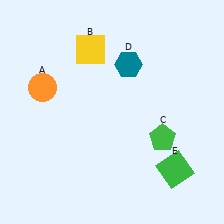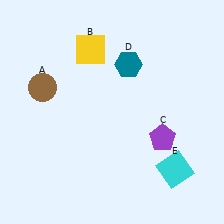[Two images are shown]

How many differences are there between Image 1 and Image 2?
There are 3 differences between the two images.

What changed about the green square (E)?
In Image 1, E is green. In Image 2, it changed to cyan.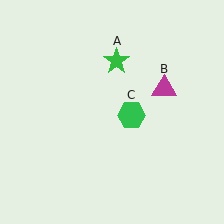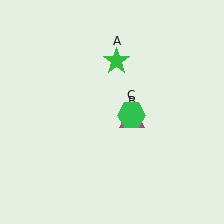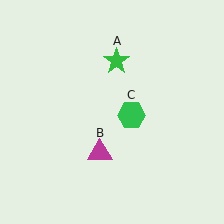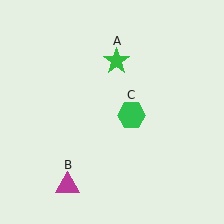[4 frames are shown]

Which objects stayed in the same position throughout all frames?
Green star (object A) and green hexagon (object C) remained stationary.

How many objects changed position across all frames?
1 object changed position: magenta triangle (object B).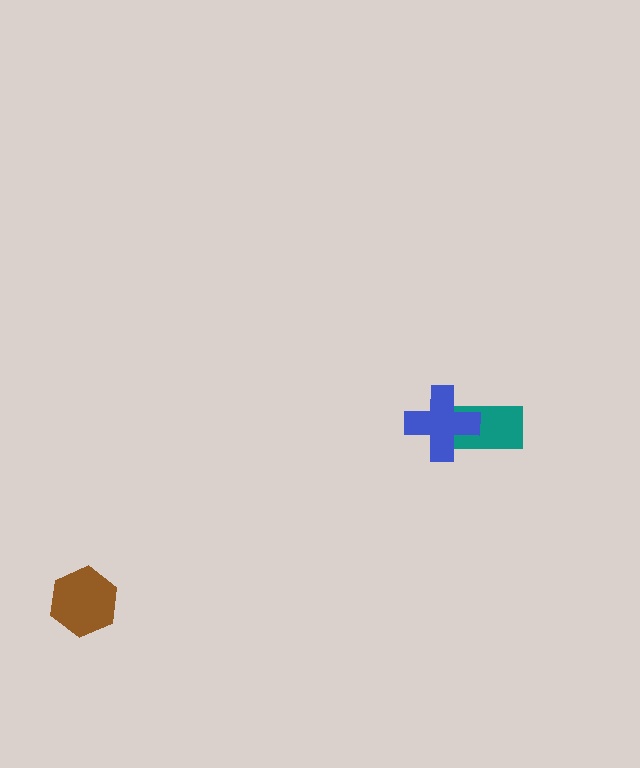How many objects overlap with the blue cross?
1 object overlaps with the blue cross.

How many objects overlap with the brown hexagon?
0 objects overlap with the brown hexagon.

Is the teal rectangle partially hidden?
Yes, it is partially covered by another shape.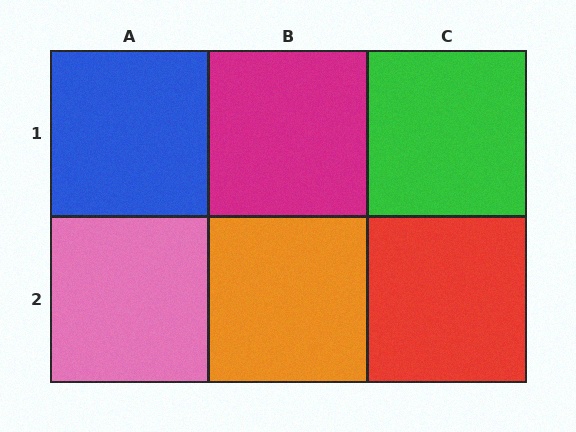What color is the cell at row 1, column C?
Green.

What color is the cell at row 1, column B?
Magenta.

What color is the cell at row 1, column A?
Blue.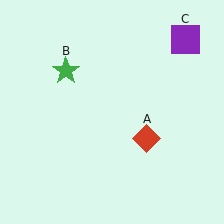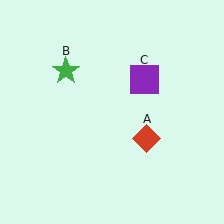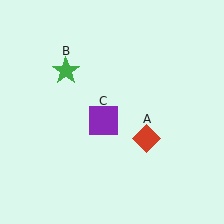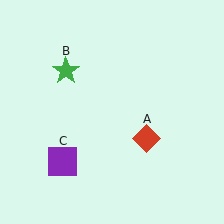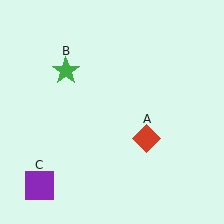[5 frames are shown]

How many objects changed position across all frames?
1 object changed position: purple square (object C).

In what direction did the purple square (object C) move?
The purple square (object C) moved down and to the left.